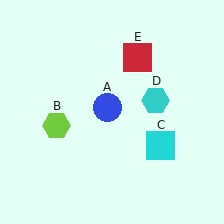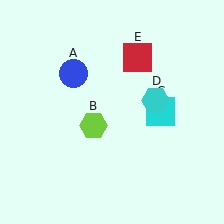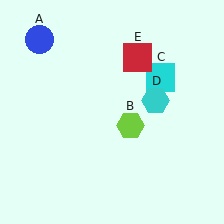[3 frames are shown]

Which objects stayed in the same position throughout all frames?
Cyan hexagon (object D) and red square (object E) remained stationary.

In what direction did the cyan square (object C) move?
The cyan square (object C) moved up.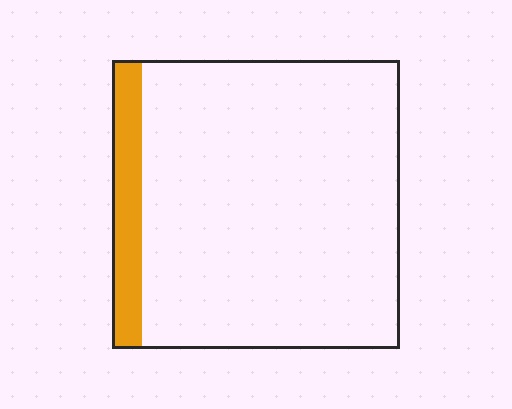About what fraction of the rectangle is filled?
About one tenth (1/10).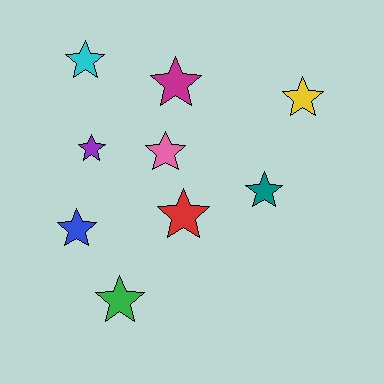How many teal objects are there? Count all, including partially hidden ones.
There is 1 teal object.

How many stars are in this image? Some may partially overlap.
There are 9 stars.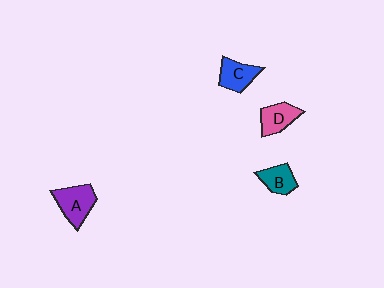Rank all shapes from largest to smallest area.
From largest to smallest: A (purple), C (blue), D (pink), B (teal).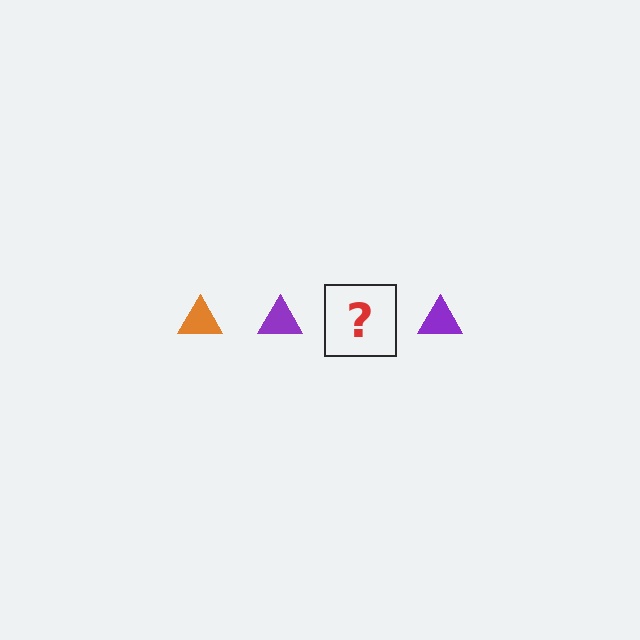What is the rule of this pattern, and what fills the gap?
The rule is that the pattern cycles through orange, purple triangles. The gap should be filled with an orange triangle.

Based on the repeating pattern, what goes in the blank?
The blank should be an orange triangle.